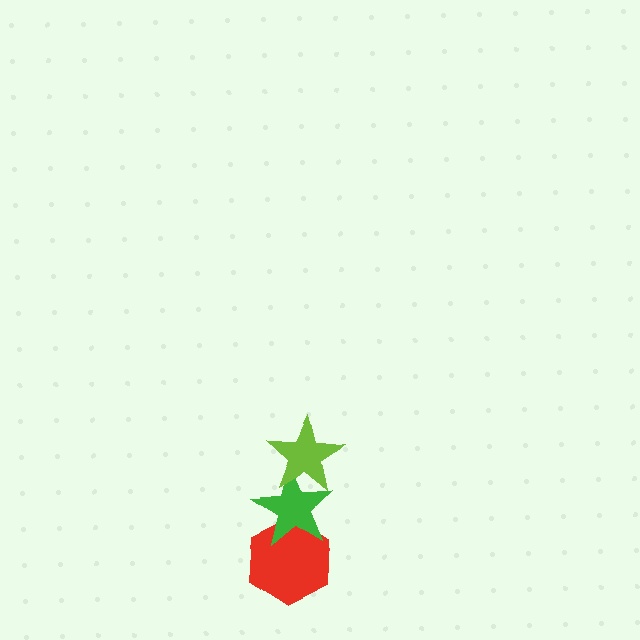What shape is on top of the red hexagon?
The green star is on top of the red hexagon.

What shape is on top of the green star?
The lime star is on top of the green star.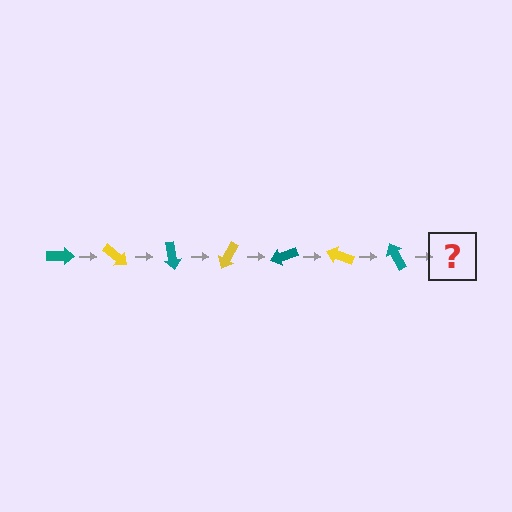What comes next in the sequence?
The next element should be a yellow arrow, rotated 280 degrees from the start.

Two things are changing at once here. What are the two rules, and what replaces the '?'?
The two rules are that it rotates 40 degrees each step and the color cycles through teal and yellow. The '?' should be a yellow arrow, rotated 280 degrees from the start.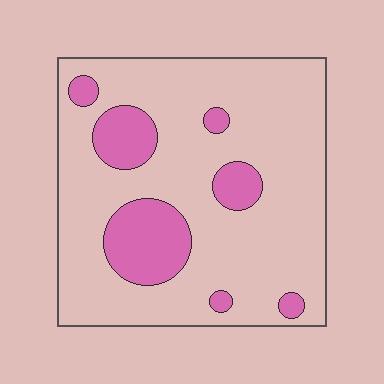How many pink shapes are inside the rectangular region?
7.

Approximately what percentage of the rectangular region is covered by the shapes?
Approximately 20%.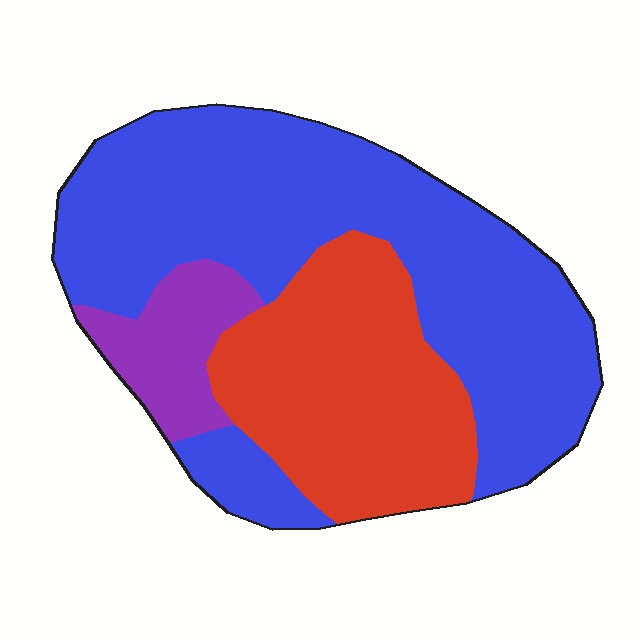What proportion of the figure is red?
Red covers roughly 30% of the figure.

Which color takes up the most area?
Blue, at roughly 60%.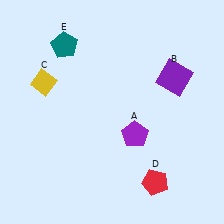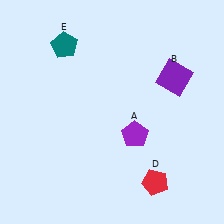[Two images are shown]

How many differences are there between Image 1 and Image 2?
There is 1 difference between the two images.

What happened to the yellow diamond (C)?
The yellow diamond (C) was removed in Image 2. It was in the top-left area of Image 1.